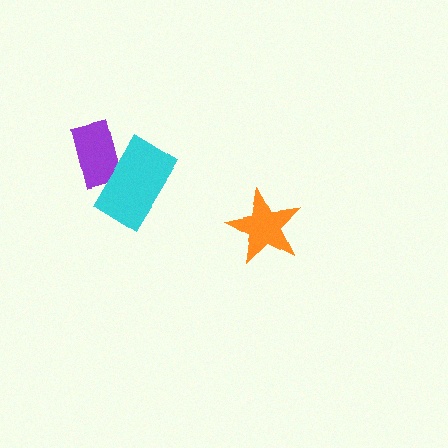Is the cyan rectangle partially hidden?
No, no other shape covers it.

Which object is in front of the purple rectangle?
The cyan rectangle is in front of the purple rectangle.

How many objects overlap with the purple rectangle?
1 object overlaps with the purple rectangle.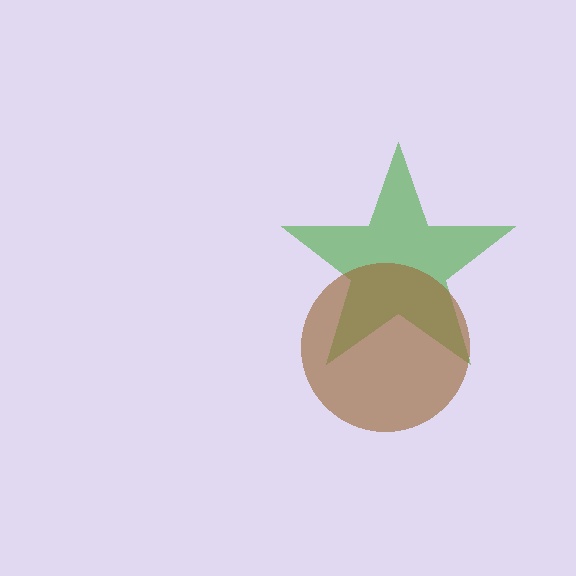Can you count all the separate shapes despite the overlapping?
Yes, there are 2 separate shapes.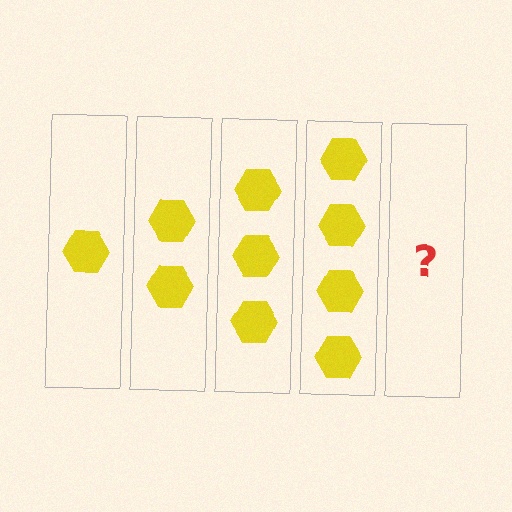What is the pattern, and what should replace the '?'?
The pattern is that each step adds one more hexagon. The '?' should be 5 hexagons.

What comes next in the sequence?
The next element should be 5 hexagons.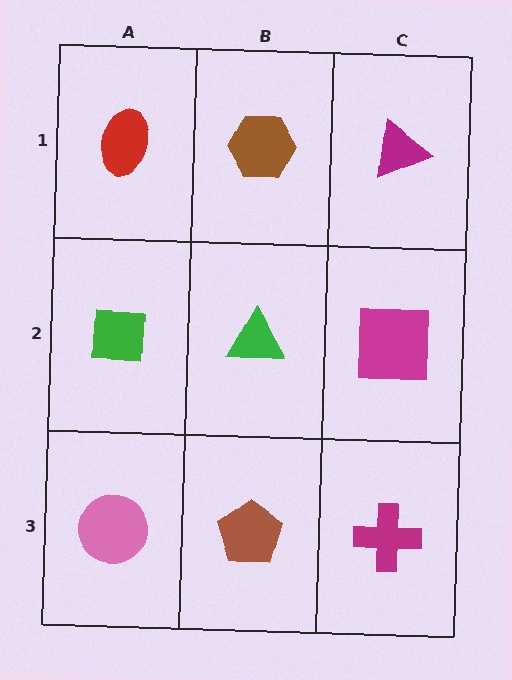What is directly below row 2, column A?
A pink circle.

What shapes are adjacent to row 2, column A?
A red ellipse (row 1, column A), a pink circle (row 3, column A), a green triangle (row 2, column B).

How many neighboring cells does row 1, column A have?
2.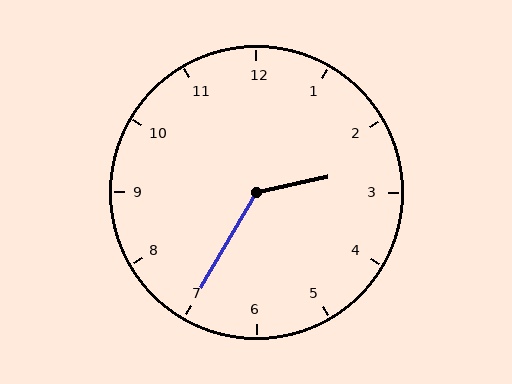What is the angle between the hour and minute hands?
Approximately 132 degrees.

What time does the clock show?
2:35.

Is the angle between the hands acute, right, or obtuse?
It is obtuse.